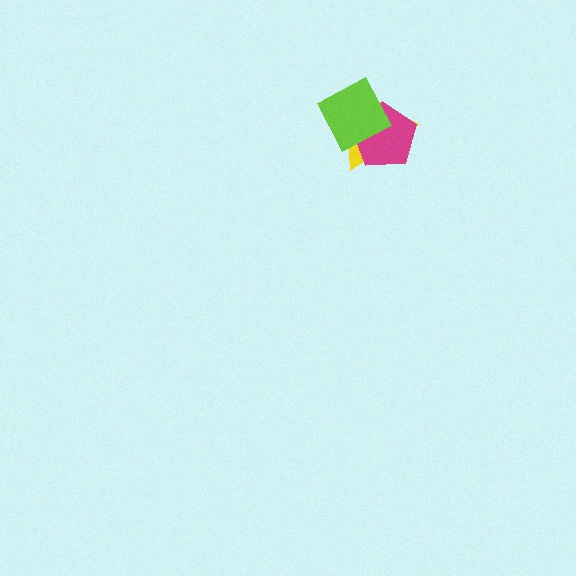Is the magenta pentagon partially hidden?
Yes, it is partially covered by another shape.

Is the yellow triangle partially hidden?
Yes, it is partially covered by another shape.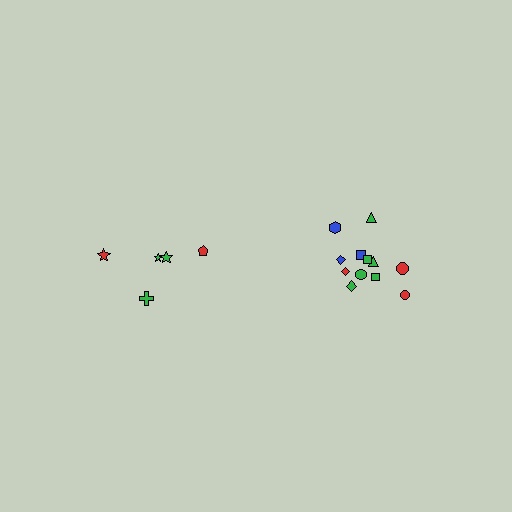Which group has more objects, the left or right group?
The right group.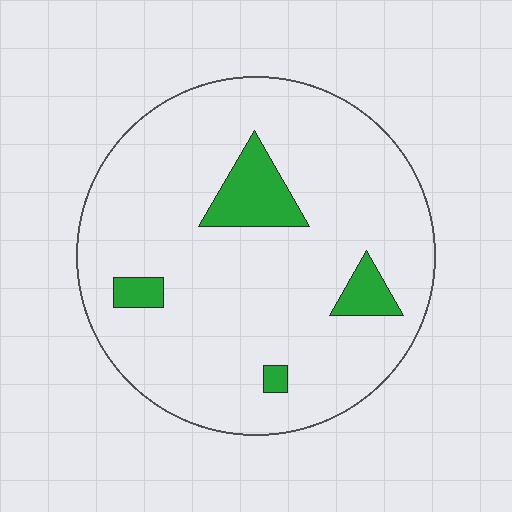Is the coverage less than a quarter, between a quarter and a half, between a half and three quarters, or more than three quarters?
Less than a quarter.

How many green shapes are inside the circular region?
4.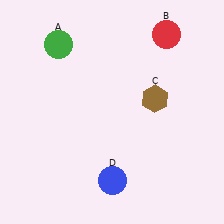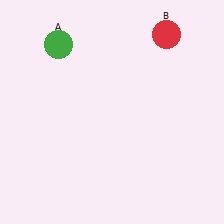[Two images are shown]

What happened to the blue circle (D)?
The blue circle (D) was removed in Image 2. It was in the bottom-right area of Image 1.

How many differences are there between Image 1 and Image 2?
There are 2 differences between the two images.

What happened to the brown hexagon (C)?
The brown hexagon (C) was removed in Image 2. It was in the top-right area of Image 1.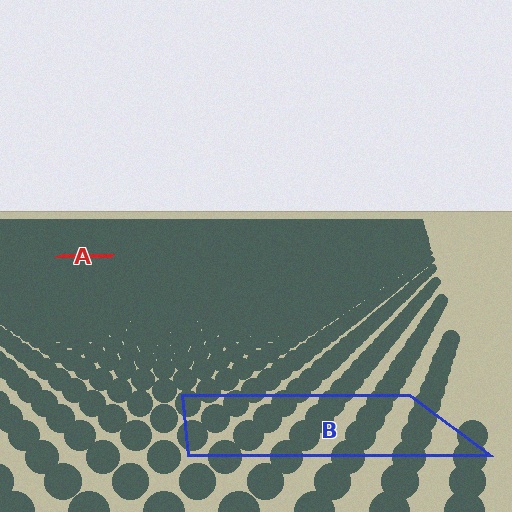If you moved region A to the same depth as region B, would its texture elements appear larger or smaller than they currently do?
They would appear larger. At a closer depth, the same texture elements are projected at a bigger on-screen size.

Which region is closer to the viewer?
Region B is closer. The texture elements there are larger and more spread out.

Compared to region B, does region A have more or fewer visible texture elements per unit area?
Region A has more texture elements per unit area — they are packed more densely because it is farther away.